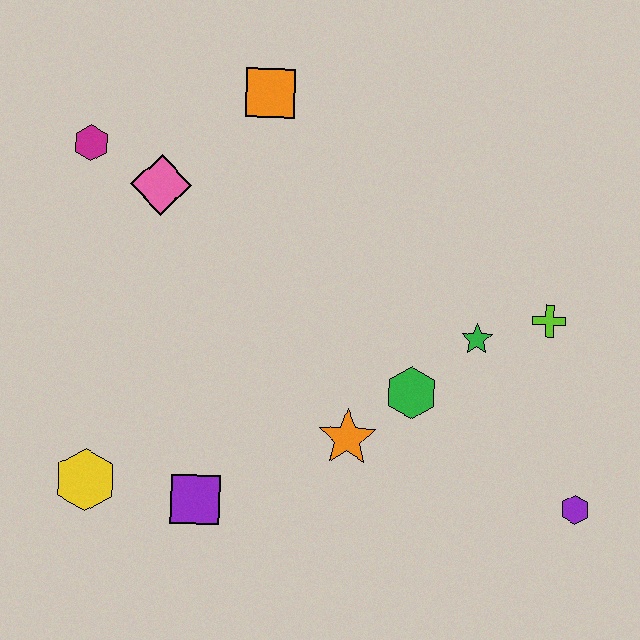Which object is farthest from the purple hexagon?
The magenta hexagon is farthest from the purple hexagon.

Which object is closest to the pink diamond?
The magenta hexagon is closest to the pink diamond.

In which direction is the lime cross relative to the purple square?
The lime cross is to the right of the purple square.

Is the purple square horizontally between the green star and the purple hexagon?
No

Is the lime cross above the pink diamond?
No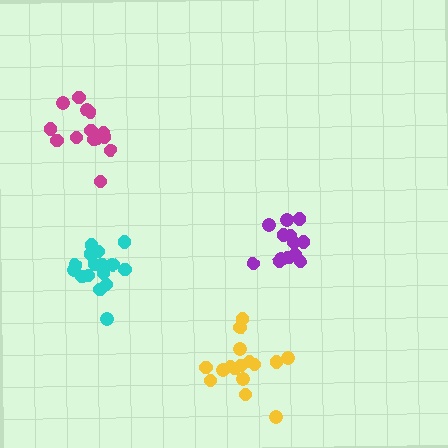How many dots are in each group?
Group 1: 13 dots, Group 2: 17 dots, Group 3: 14 dots, Group 4: 16 dots (60 total).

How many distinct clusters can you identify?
There are 4 distinct clusters.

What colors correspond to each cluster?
The clusters are colored: purple, cyan, magenta, yellow.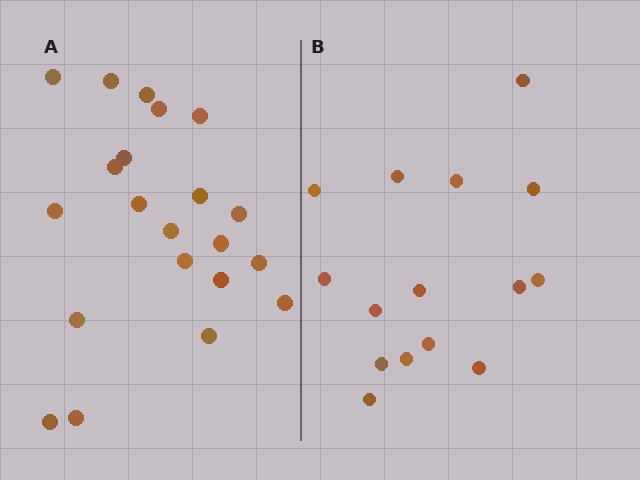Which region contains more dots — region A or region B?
Region A (the left region) has more dots.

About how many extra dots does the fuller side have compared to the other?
Region A has about 6 more dots than region B.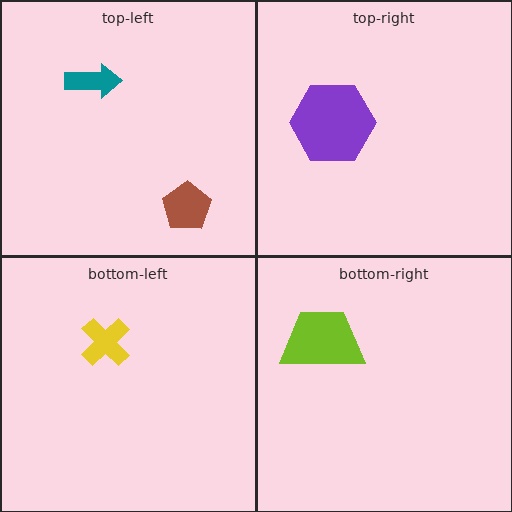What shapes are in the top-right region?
The purple hexagon.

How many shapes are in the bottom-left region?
1.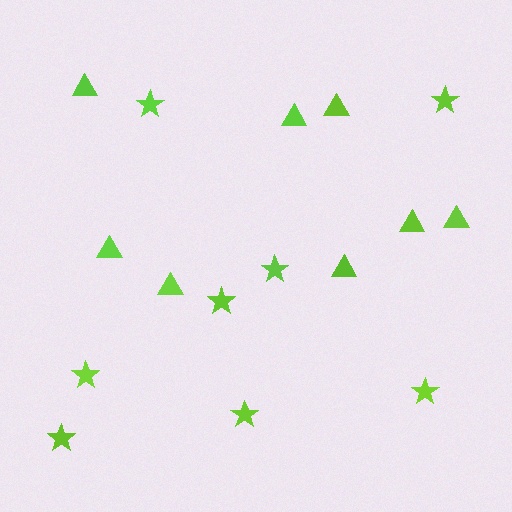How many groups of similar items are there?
There are 2 groups: one group of triangles (8) and one group of stars (8).